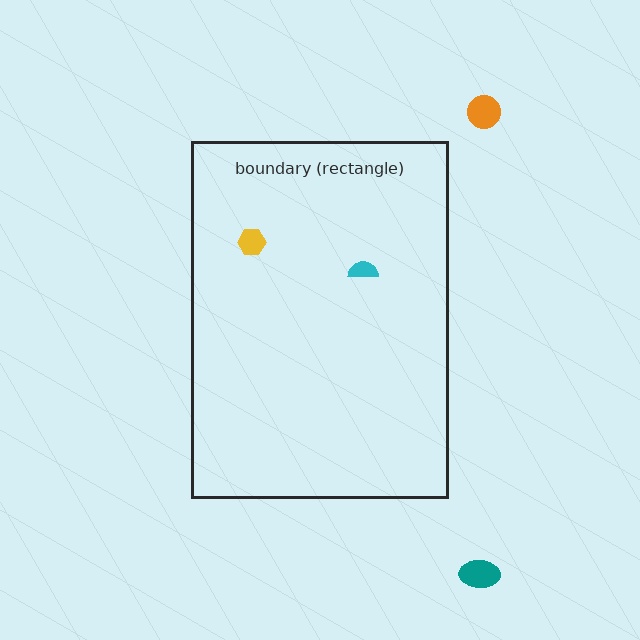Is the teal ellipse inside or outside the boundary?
Outside.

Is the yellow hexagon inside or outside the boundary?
Inside.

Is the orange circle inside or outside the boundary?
Outside.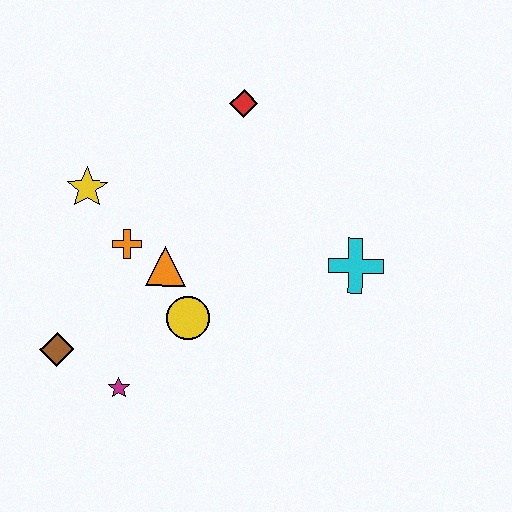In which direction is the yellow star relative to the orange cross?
The yellow star is above the orange cross.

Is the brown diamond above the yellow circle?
No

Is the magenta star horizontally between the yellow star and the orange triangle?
Yes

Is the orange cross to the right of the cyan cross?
No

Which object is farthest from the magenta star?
The red diamond is farthest from the magenta star.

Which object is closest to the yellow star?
The orange cross is closest to the yellow star.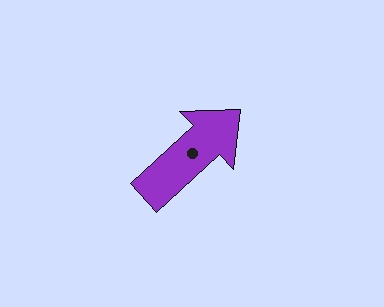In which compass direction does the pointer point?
Northeast.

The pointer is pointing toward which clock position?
Roughly 2 o'clock.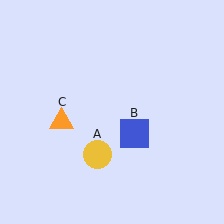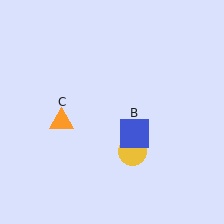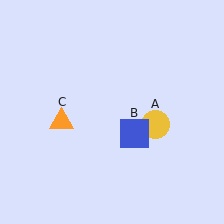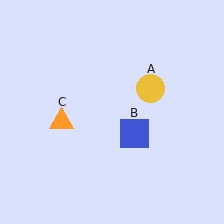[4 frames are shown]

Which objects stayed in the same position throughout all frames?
Blue square (object B) and orange triangle (object C) remained stationary.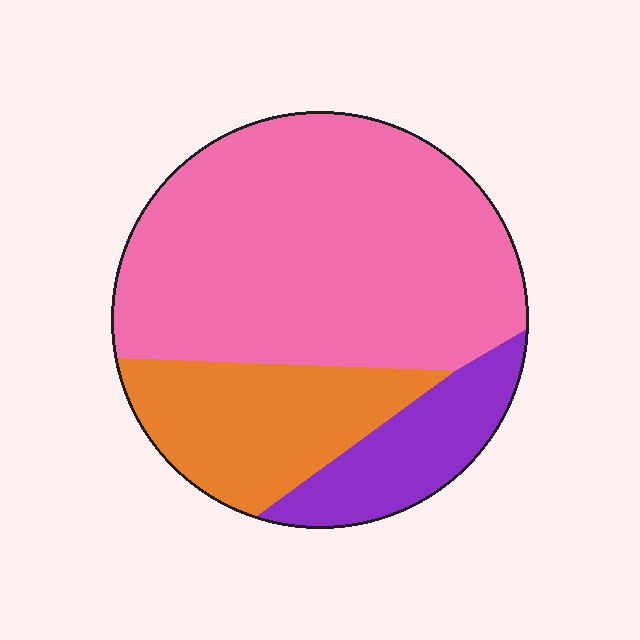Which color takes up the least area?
Purple, at roughly 15%.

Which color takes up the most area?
Pink, at roughly 65%.